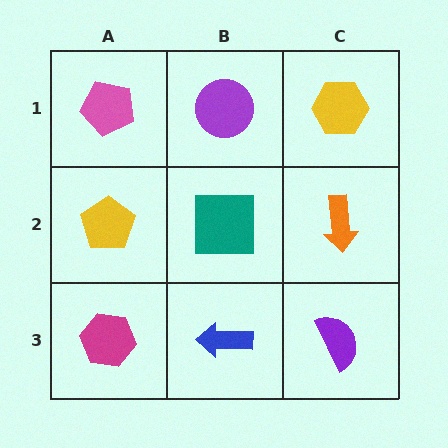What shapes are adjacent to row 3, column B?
A teal square (row 2, column B), a magenta hexagon (row 3, column A), a purple semicircle (row 3, column C).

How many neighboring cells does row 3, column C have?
2.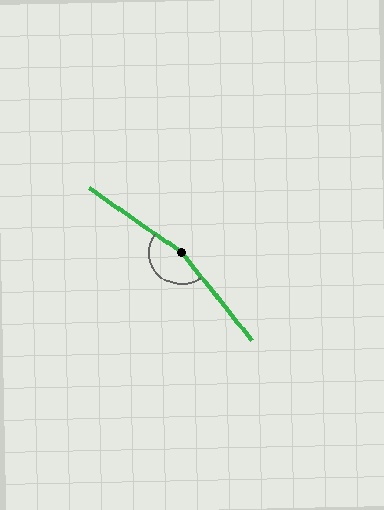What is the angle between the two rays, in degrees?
Approximately 163 degrees.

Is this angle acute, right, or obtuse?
It is obtuse.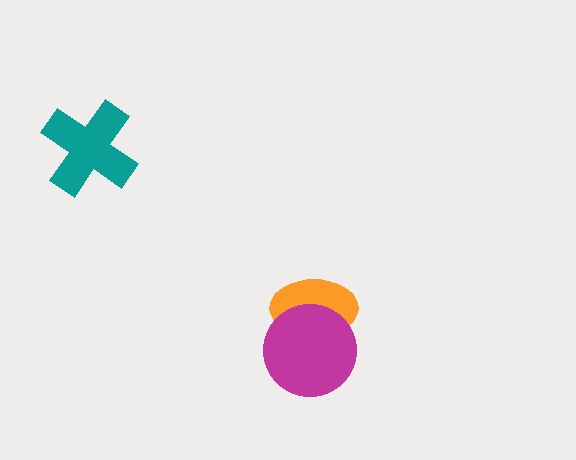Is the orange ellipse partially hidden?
Yes, it is partially covered by another shape.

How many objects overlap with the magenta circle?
1 object overlaps with the magenta circle.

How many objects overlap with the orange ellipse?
1 object overlaps with the orange ellipse.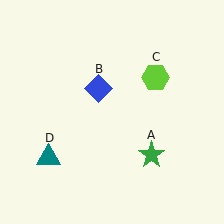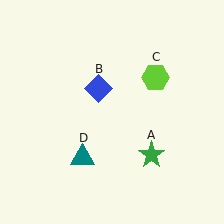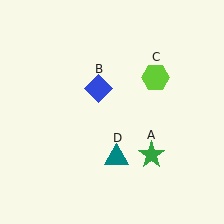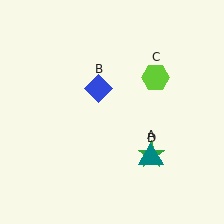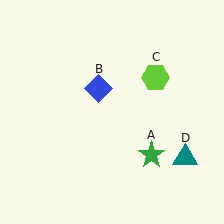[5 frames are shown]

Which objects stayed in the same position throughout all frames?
Green star (object A) and blue diamond (object B) and lime hexagon (object C) remained stationary.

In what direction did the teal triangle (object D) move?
The teal triangle (object D) moved right.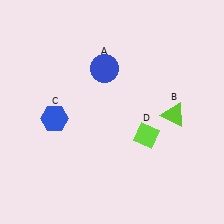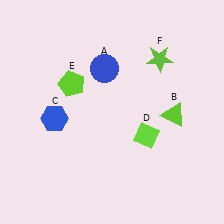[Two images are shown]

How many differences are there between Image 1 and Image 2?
There are 2 differences between the two images.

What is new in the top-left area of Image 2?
A lime pentagon (E) was added in the top-left area of Image 2.